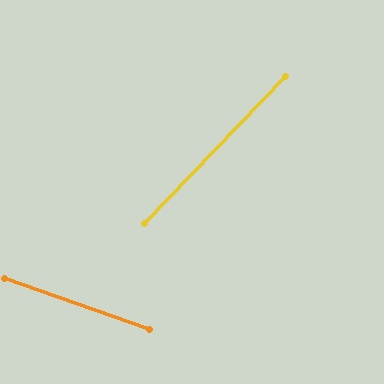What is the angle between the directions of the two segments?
Approximately 66 degrees.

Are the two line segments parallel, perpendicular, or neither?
Neither parallel nor perpendicular — they differ by about 66°.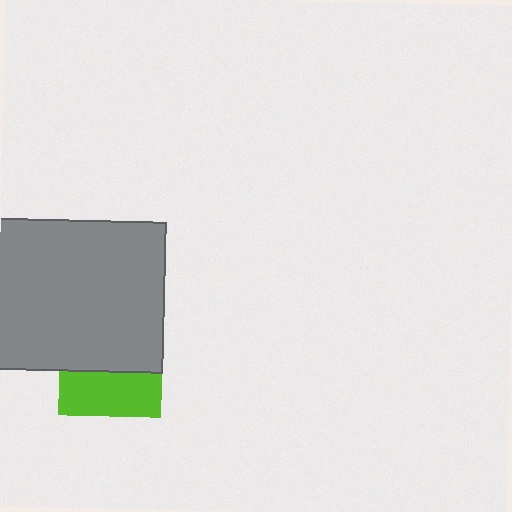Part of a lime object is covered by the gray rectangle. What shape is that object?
It is a square.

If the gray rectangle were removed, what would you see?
You would see the complete lime square.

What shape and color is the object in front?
The object in front is a gray rectangle.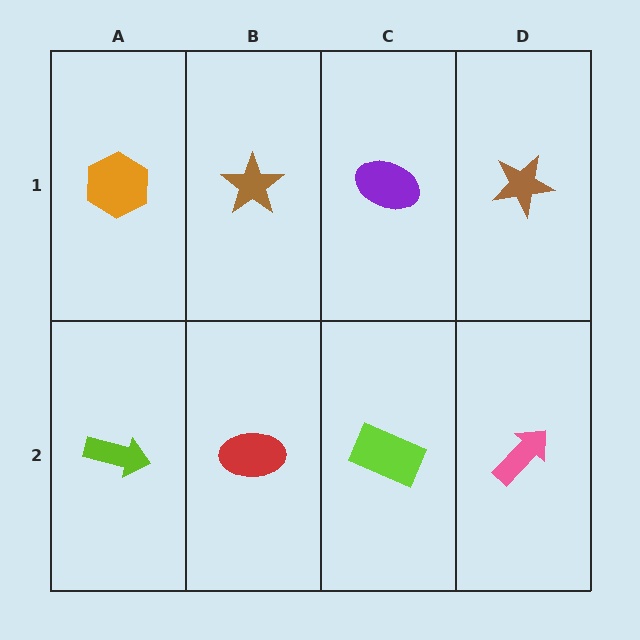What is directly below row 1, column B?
A red ellipse.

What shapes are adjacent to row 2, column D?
A brown star (row 1, column D), a lime rectangle (row 2, column C).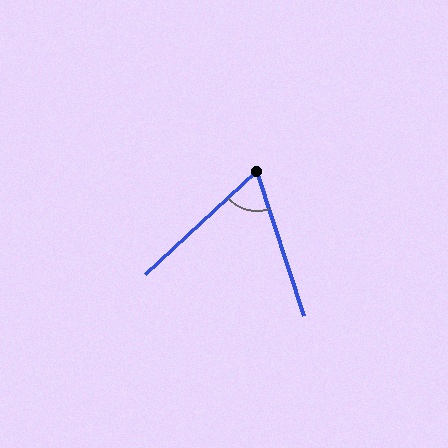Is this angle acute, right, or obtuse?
It is acute.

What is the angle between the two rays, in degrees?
Approximately 65 degrees.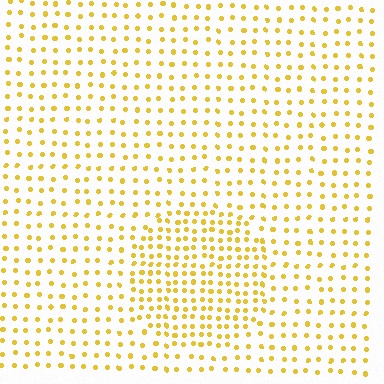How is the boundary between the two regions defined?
The boundary is defined by a change in element density (approximately 1.8x ratio). All elements are the same color, size, and shape.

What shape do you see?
I see a circle.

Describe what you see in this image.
The image contains small yellow elements arranged at two different densities. A circle-shaped region is visible where the elements are more densely packed than the surrounding area.